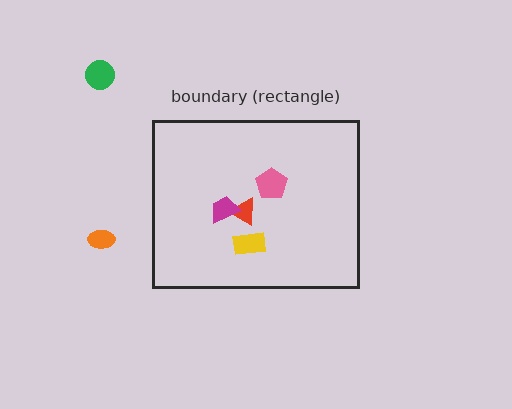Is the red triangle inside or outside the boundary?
Inside.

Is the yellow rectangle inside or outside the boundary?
Inside.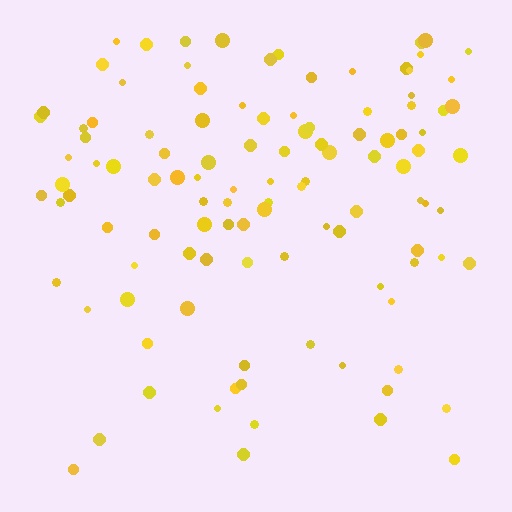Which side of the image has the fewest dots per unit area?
The bottom.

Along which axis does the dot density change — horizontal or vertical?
Vertical.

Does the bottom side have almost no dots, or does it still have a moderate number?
Still a moderate number, just noticeably fewer than the top.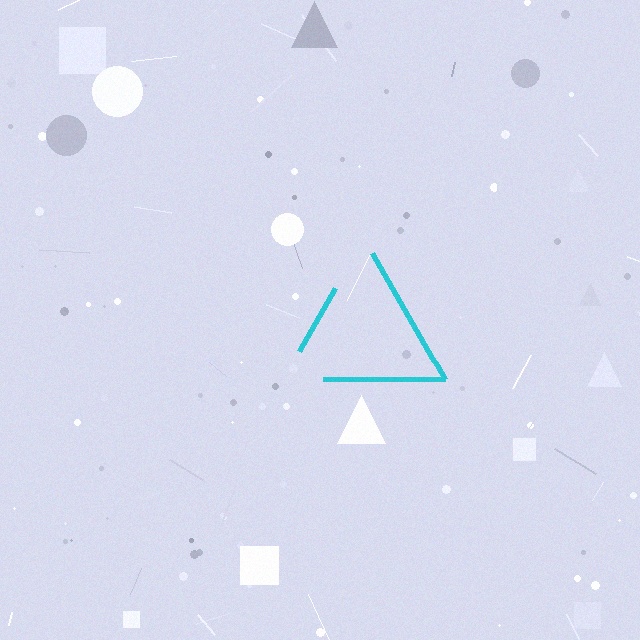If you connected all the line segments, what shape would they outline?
They would outline a triangle.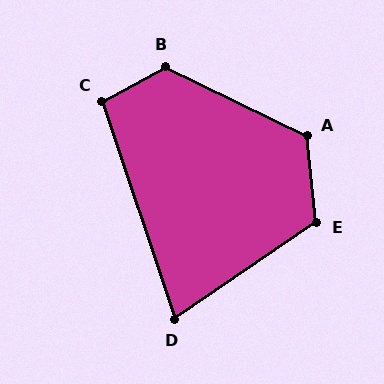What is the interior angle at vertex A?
Approximately 122 degrees (obtuse).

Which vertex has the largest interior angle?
B, at approximately 125 degrees.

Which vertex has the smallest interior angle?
D, at approximately 74 degrees.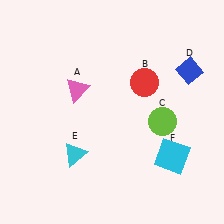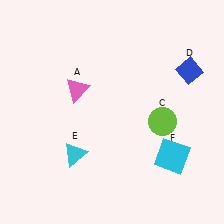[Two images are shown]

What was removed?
The red circle (B) was removed in Image 2.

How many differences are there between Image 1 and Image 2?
There is 1 difference between the two images.